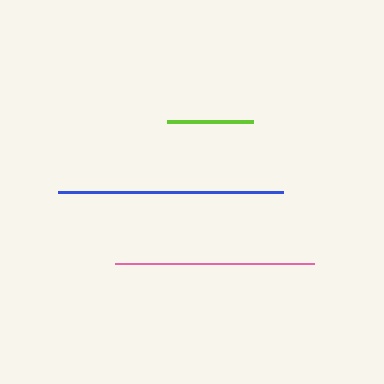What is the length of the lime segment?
The lime segment is approximately 86 pixels long.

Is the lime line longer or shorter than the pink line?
The pink line is longer than the lime line.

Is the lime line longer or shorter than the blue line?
The blue line is longer than the lime line.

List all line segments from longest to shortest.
From longest to shortest: blue, pink, lime.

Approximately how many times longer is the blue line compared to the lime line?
The blue line is approximately 2.6 times the length of the lime line.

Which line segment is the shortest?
The lime line is the shortest at approximately 86 pixels.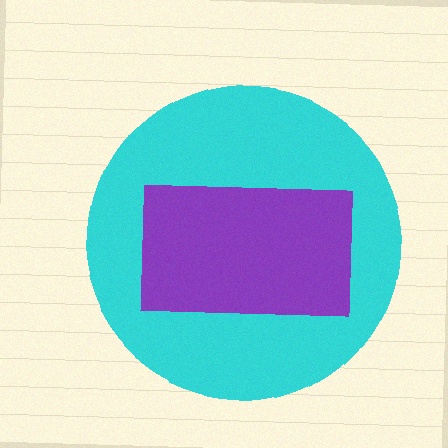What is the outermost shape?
The cyan circle.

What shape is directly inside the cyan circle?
The purple rectangle.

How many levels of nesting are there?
2.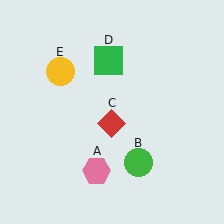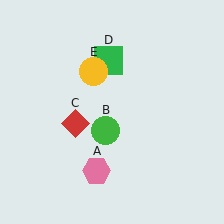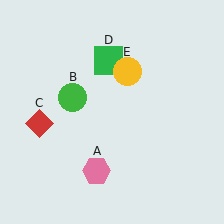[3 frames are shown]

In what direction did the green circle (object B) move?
The green circle (object B) moved up and to the left.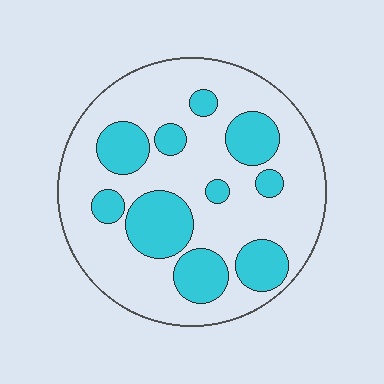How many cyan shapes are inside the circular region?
10.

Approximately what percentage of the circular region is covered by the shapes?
Approximately 30%.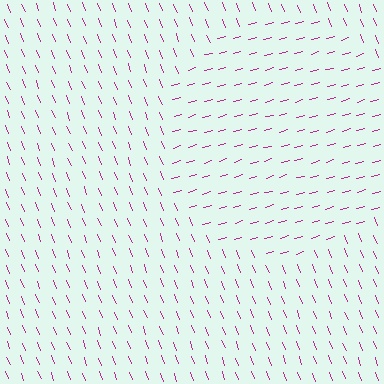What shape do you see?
I see a circle.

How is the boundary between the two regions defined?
The boundary is defined purely by a change in line orientation (approximately 84 degrees difference). All lines are the same color and thickness.